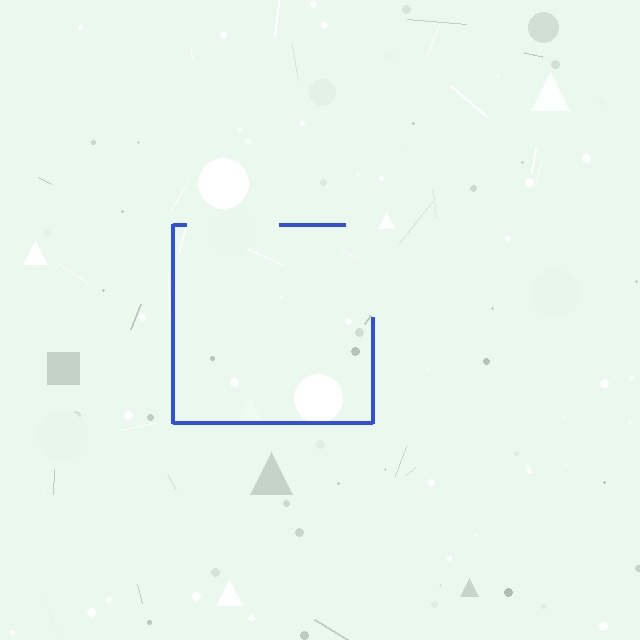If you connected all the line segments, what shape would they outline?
They would outline a square.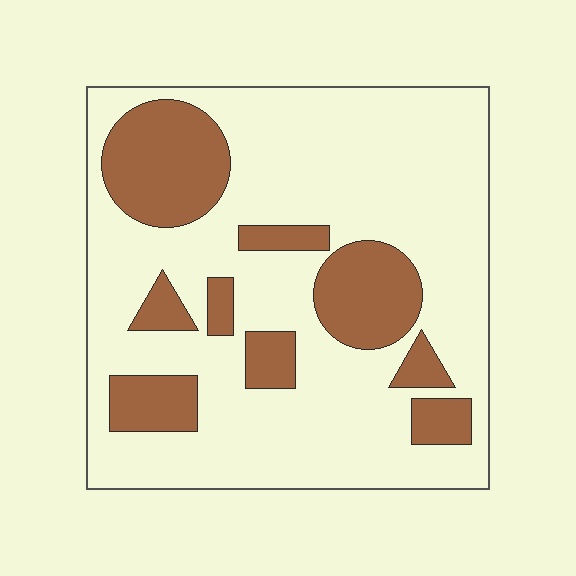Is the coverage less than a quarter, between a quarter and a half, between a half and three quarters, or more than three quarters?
Between a quarter and a half.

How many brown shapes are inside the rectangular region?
9.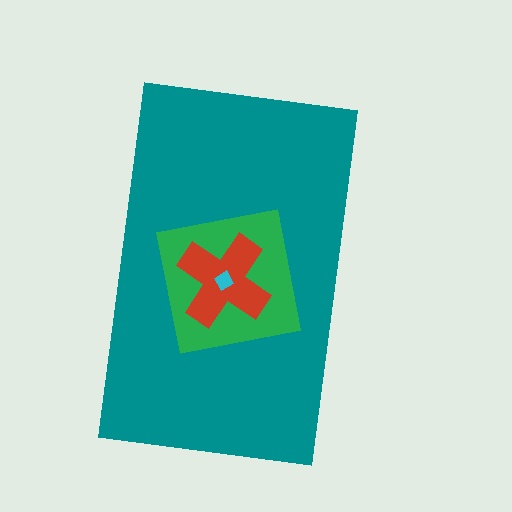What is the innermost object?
The cyan diamond.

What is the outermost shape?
The teal rectangle.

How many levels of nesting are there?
4.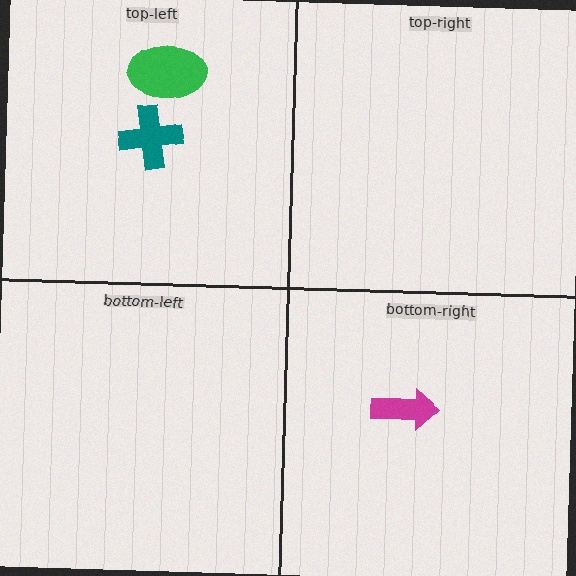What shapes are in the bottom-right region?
The magenta arrow.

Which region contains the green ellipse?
The top-left region.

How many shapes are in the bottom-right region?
1.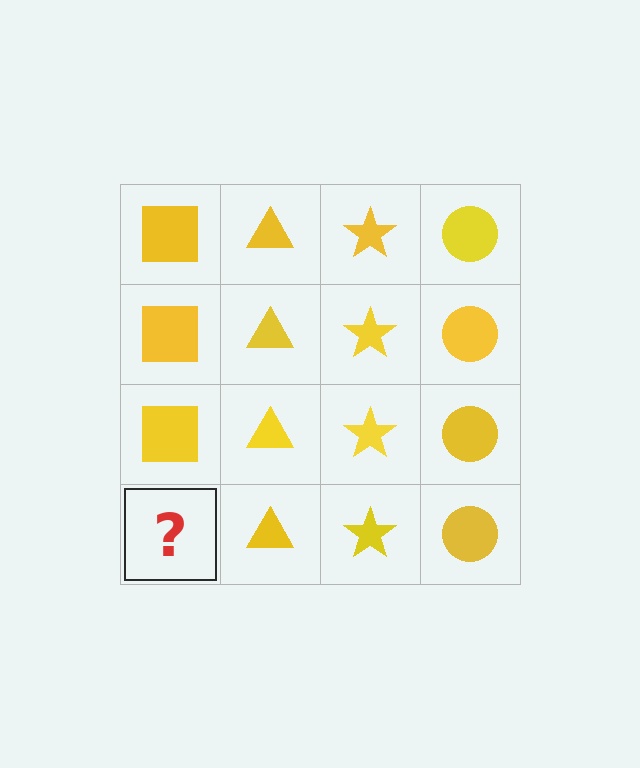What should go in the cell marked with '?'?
The missing cell should contain a yellow square.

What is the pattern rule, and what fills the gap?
The rule is that each column has a consistent shape. The gap should be filled with a yellow square.